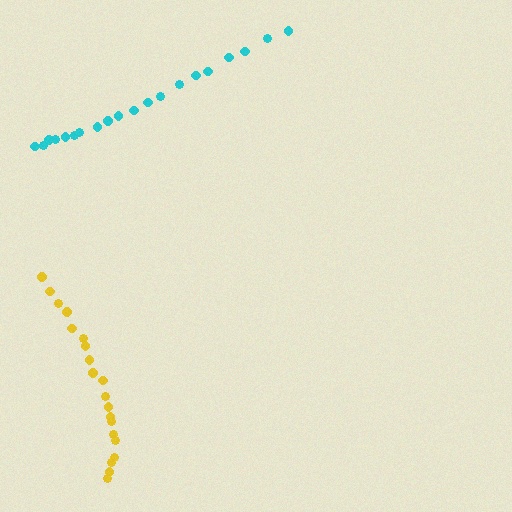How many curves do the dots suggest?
There are 2 distinct paths.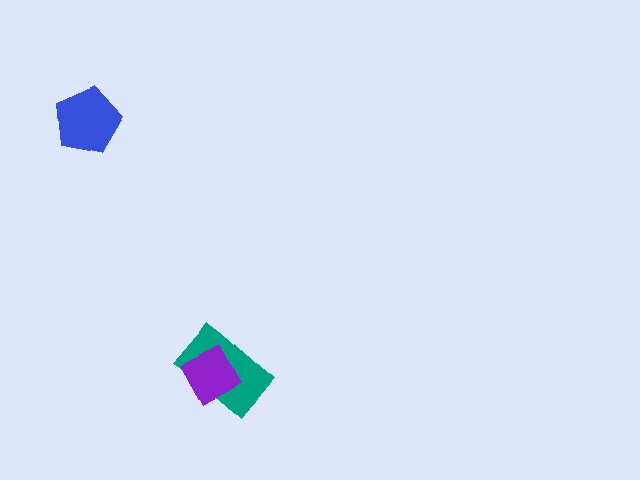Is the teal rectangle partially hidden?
Yes, it is partially covered by another shape.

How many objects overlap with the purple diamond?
1 object overlaps with the purple diamond.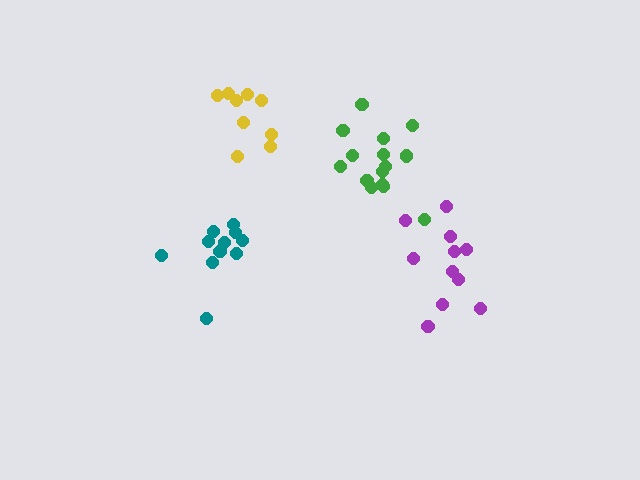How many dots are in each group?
Group 1: 9 dots, Group 2: 15 dots, Group 3: 11 dots, Group 4: 11 dots (46 total).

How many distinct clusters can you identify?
There are 4 distinct clusters.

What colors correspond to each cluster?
The clusters are colored: yellow, green, purple, teal.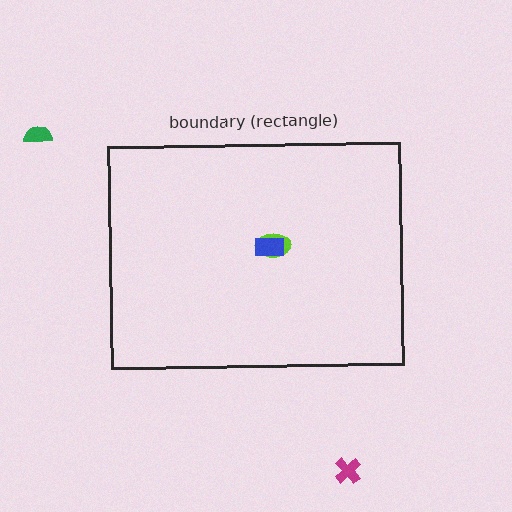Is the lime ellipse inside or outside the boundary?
Inside.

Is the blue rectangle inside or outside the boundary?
Inside.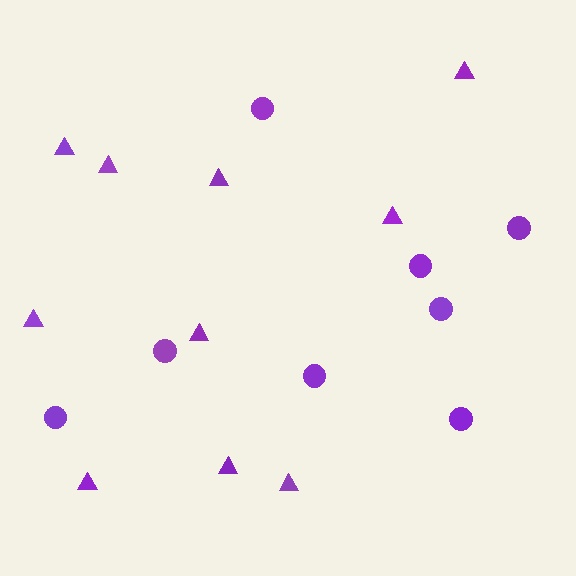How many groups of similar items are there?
There are 2 groups: one group of circles (8) and one group of triangles (10).